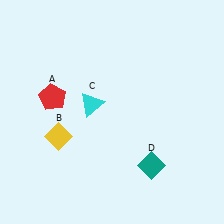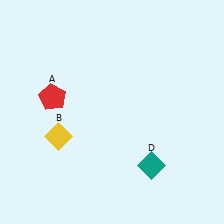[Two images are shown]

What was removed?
The cyan triangle (C) was removed in Image 2.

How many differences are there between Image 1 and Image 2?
There is 1 difference between the two images.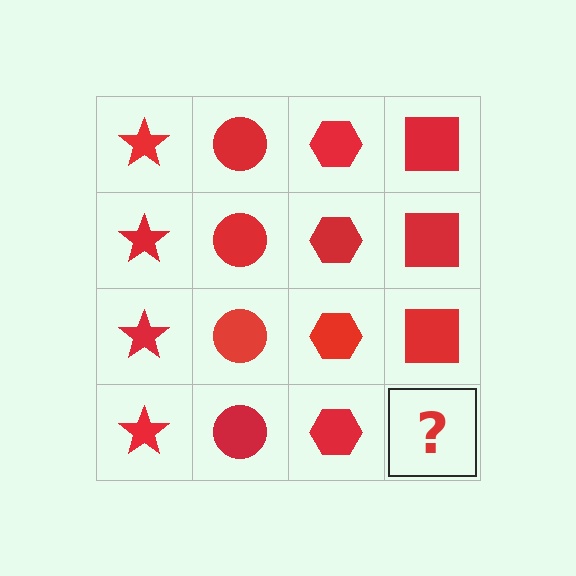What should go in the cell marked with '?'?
The missing cell should contain a red square.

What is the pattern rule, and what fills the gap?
The rule is that each column has a consistent shape. The gap should be filled with a red square.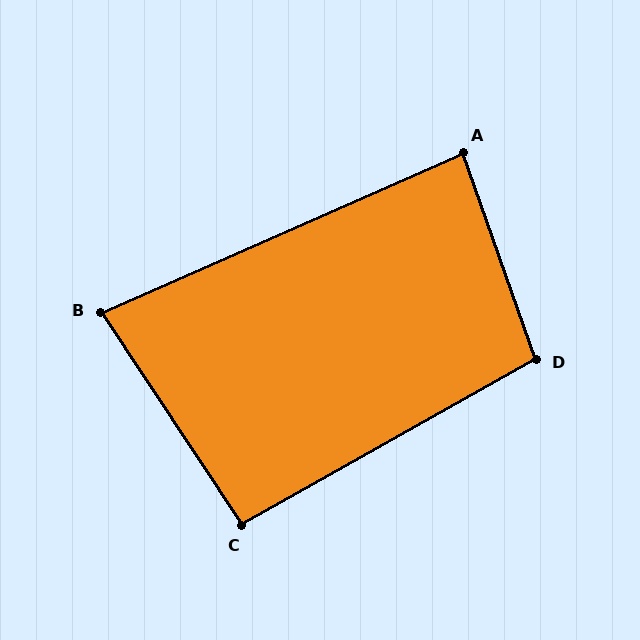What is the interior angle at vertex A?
Approximately 86 degrees (approximately right).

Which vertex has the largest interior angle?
D, at approximately 100 degrees.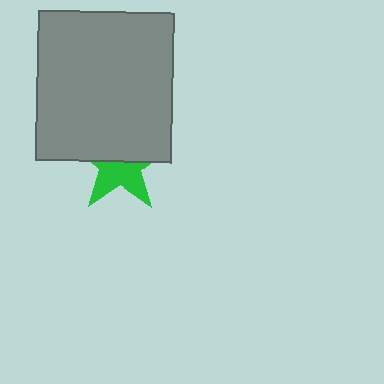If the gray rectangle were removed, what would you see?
You would see the complete green star.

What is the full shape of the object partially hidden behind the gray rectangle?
The partially hidden object is a green star.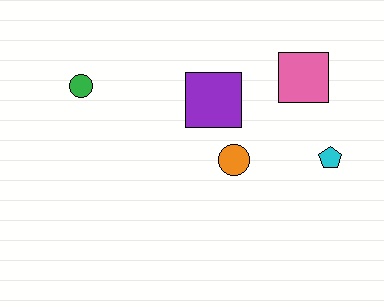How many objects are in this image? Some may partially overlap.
There are 5 objects.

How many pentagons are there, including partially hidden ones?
There is 1 pentagon.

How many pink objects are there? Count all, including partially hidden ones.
There is 1 pink object.